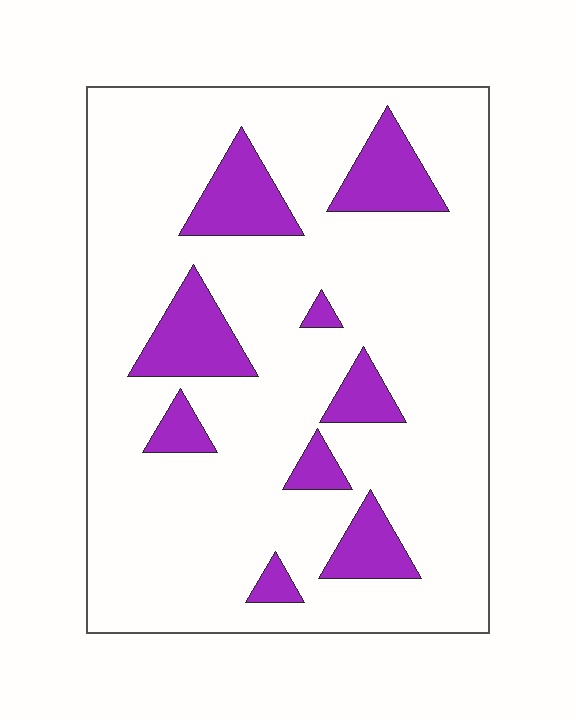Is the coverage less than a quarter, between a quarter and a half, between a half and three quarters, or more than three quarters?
Less than a quarter.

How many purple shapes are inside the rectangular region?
9.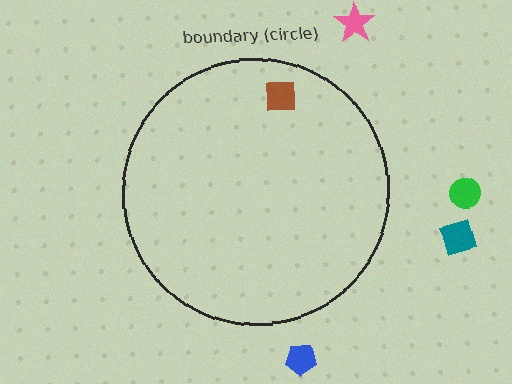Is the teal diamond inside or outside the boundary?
Outside.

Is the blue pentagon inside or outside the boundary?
Outside.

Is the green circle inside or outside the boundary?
Outside.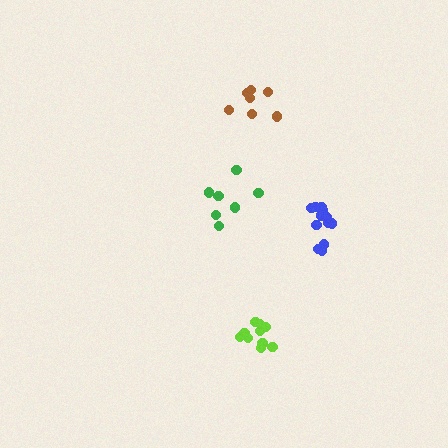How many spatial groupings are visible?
There are 4 spatial groupings.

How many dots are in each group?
Group 1: 12 dots, Group 2: 7 dots, Group 3: 7 dots, Group 4: 10 dots (36 total).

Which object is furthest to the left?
The green cluster is leftmost.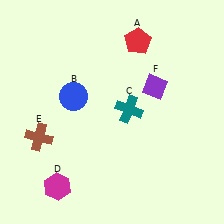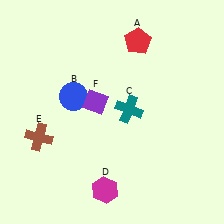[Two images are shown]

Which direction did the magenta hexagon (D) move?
The magenta hexagon (D) moved right.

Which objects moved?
The objects that moved are: the magenta hexagon (D), the purple diamond (F).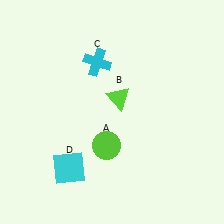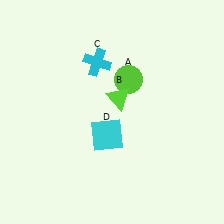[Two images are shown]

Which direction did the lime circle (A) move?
The lime circle (A) moved up.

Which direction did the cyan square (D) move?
The cyan square (D) moved right.